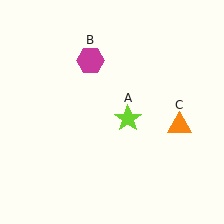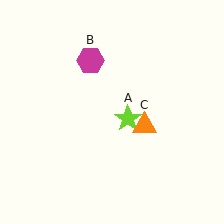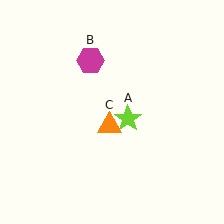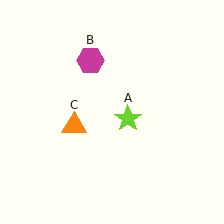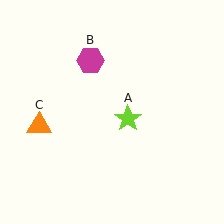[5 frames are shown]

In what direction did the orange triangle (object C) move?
The orange triangle (object C) moved left.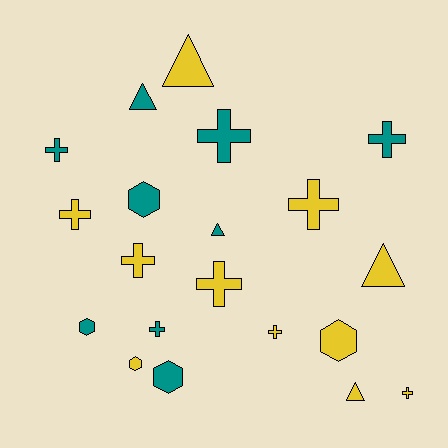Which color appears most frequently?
Yellow, with 11 objects.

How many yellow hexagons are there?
There are 2 yellow hexagons.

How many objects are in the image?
There are 20 objects.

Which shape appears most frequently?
Cross, with 10 objects.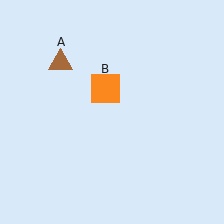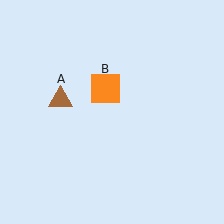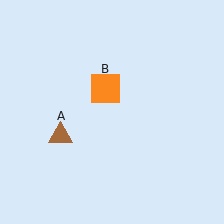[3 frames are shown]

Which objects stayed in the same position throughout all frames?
Orange square (object B) remained stationary.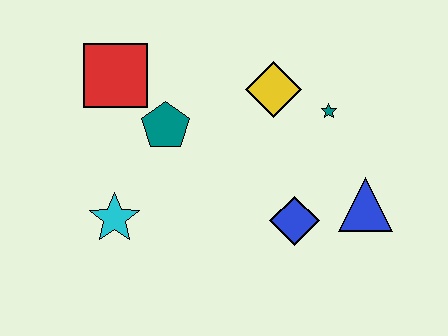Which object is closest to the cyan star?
The teal pentagon is closest to the cyan star.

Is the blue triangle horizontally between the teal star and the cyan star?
No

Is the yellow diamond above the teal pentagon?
Yes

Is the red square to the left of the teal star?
Yes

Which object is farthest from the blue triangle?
The red square is farthest from the blue triangle.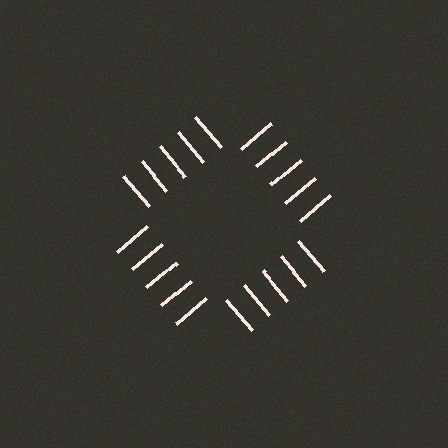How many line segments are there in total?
20 — 5 along each of the 4 edges.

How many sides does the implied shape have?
4 sides — the line-ends trace a square.